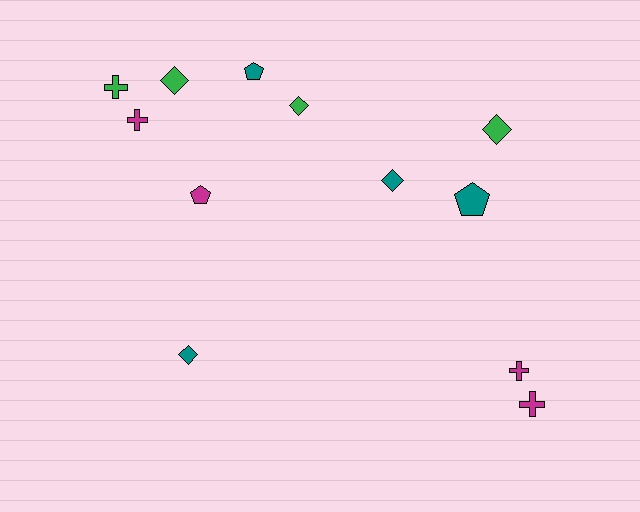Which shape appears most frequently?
Diamond, with 5 objects.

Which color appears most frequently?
Magenta, with 4 objects.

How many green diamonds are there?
There are 3 green diamonds.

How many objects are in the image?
There are 12 objects.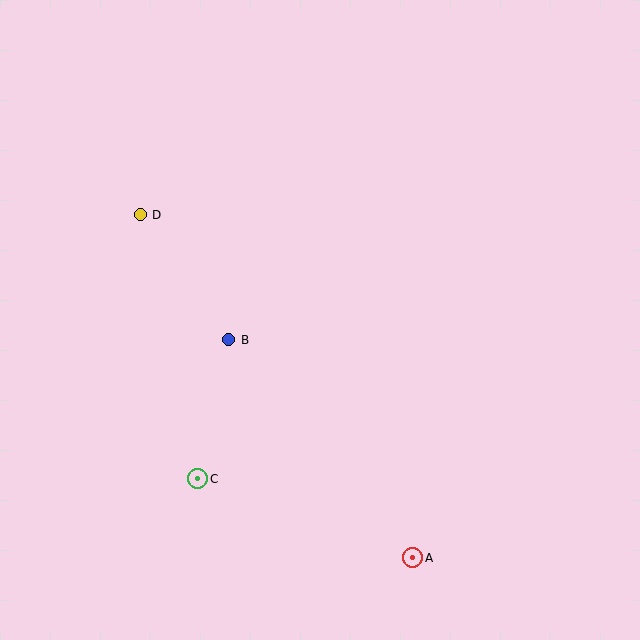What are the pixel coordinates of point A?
Point A is at (413, 558).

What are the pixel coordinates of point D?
Point D is at (140, 215).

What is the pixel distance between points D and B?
The distance between D and B is 153 pixels.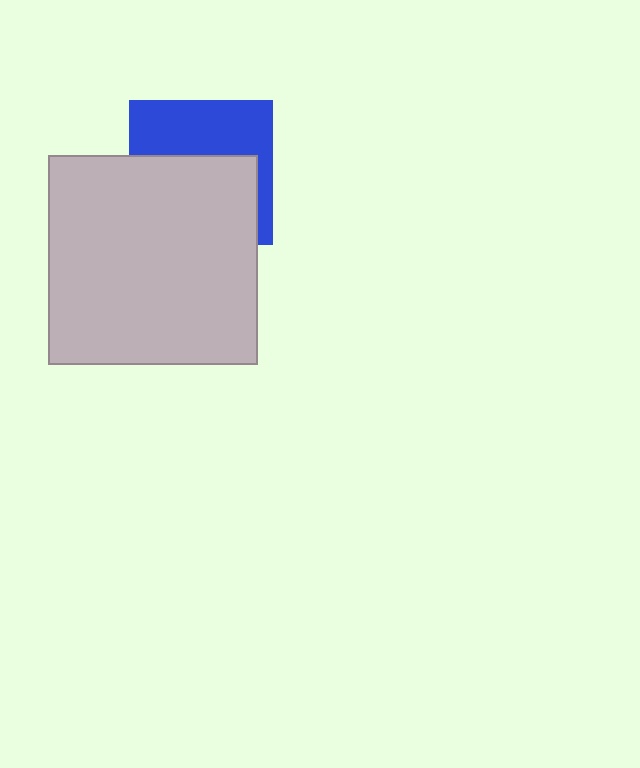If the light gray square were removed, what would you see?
You would see the complete blue square.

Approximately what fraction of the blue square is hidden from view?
Roughly 55% of the blue square is hidden behind the light gray square.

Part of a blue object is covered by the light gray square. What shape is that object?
It is a square.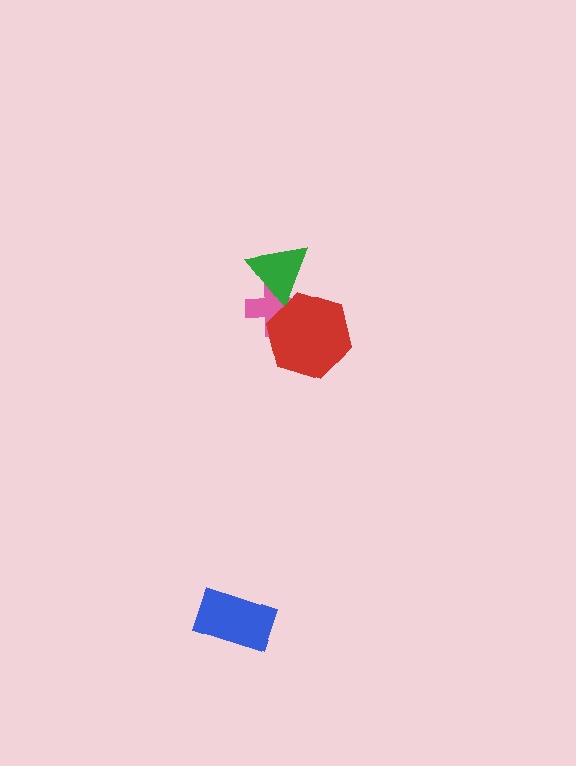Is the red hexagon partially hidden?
No, no other shape covers it.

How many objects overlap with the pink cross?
2 objects overlap with the pink cross.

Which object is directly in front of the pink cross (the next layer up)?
The green triangle is directly in front of the pink cross.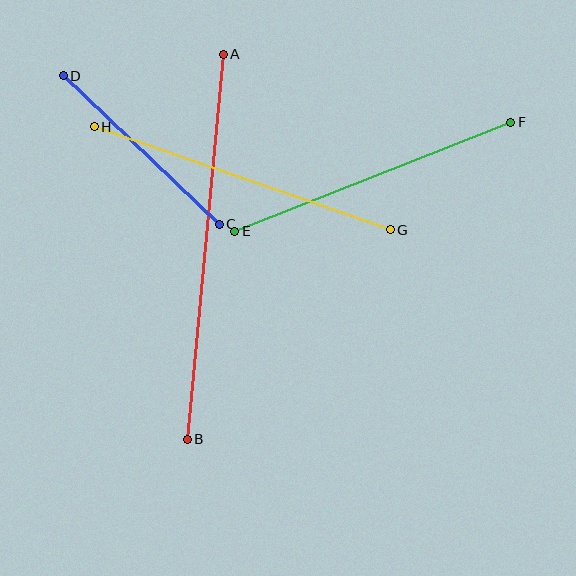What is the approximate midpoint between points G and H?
The midpoint is at approximately (242, 178) pixels.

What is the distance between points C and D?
The distance is approximately 215 pixels.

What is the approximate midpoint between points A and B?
The midpoint is at approximately (205, 247) pixels.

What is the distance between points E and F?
The distance is approximately 297 pixels.